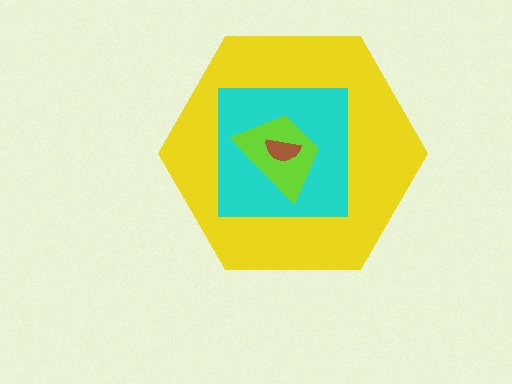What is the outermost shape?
The yellow hexagon.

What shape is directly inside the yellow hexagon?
The cyan square.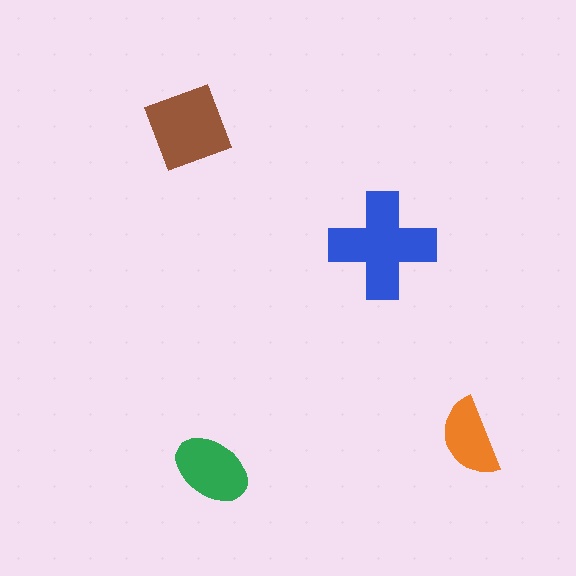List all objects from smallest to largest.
The orange semicircle, the green ellipse, the brown diamond, the blue cross.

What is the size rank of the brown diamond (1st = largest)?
2nd.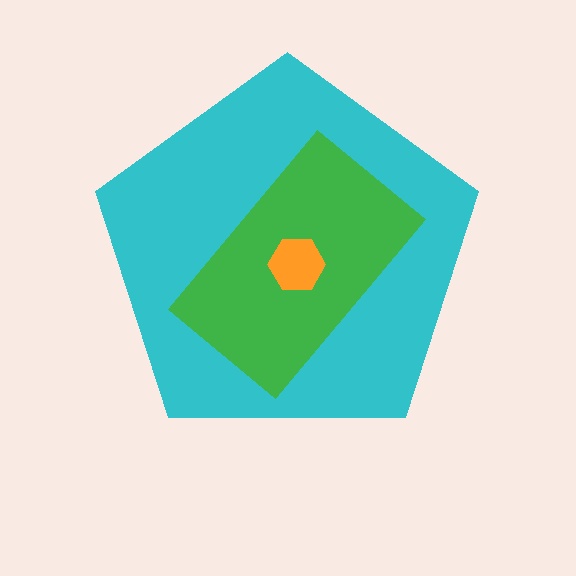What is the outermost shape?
The cyan pentagon.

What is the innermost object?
The orange hexagon.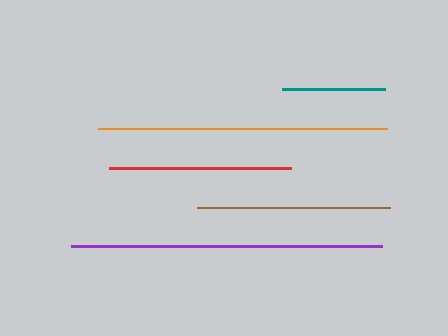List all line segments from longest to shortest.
From longest to shortest: purple, orange, brown, red, teal.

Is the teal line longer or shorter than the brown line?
The brown line is longer than the teal line.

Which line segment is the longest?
The purple line is the longest at approximately 311 pixels.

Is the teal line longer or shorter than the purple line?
The purple line is longer than the teal line.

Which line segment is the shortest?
The teal line is the shortest at approximately 103 pixels.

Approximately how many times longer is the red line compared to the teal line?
The red line is approximately 1.8 times the length of the teal line.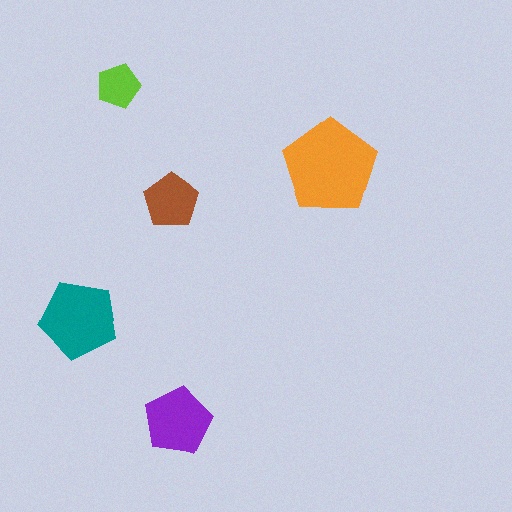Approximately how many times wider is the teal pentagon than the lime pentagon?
About 2 times wider.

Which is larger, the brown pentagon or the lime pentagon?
The brown one.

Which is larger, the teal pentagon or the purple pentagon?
The teal one.